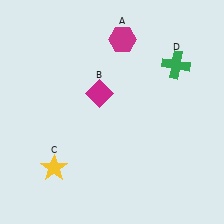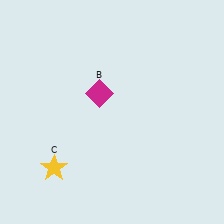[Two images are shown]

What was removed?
The green cross (D), the magenta hexagon (A) were removed in Image 2.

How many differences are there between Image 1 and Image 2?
There are 2 differences between the two images.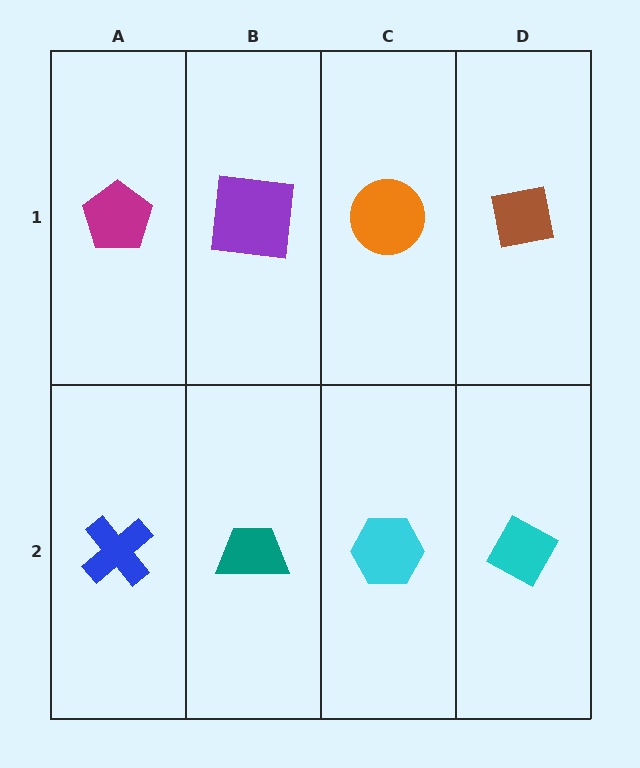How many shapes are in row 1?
4 shapes.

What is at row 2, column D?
A cyan diamond.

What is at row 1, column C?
An orange circle.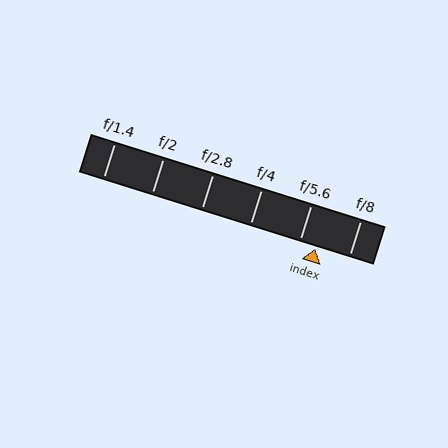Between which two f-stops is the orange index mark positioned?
The index mark is between f/5.6 and f/8.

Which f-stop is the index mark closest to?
The index mark is closest to f/5.6.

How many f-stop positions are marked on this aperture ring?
There are 6 f-stop positions marked.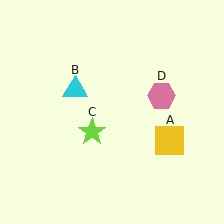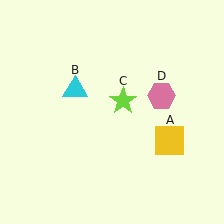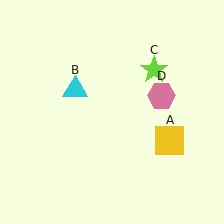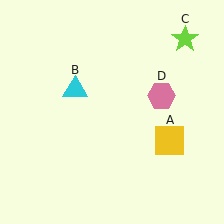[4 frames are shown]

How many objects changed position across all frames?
1 object changed position: lime star (object C).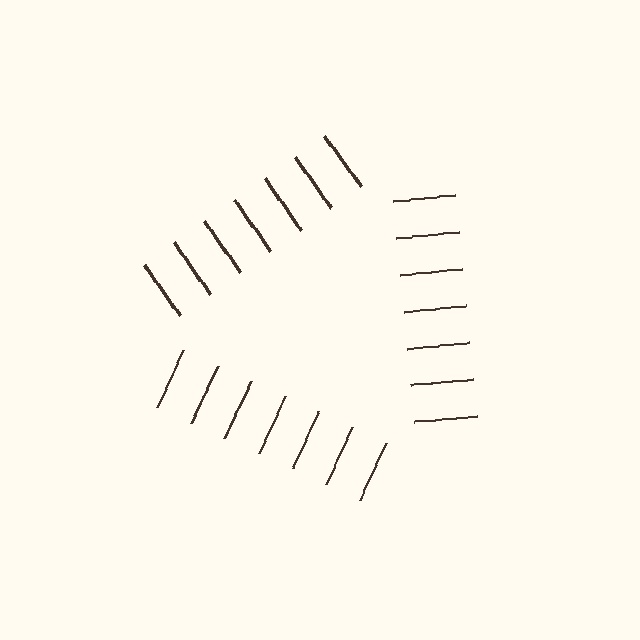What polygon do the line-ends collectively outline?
An illusory triangle — the line segments terminate on its edges but no continuous stroke is drawn.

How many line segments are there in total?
21 — 7 along each of the 3 edges.